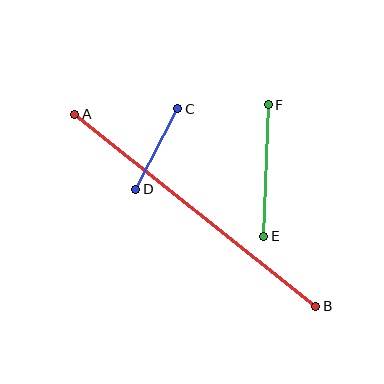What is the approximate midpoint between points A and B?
The midpoint is at approximately (195, 210) pixels.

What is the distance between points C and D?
The distance is approximately 91 pixels.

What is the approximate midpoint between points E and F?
The midpoint is at approximately (266, 171) pixels.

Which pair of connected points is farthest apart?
Points A and B are farthest apart.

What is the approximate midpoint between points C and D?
The midpoint is at approximately (157, 149) pixels.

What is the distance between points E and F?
The distance is approximately 132 pixels.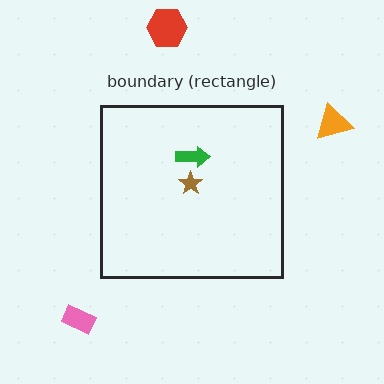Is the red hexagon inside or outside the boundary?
Outside.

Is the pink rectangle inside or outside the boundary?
Outside.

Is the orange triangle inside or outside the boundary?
Outside.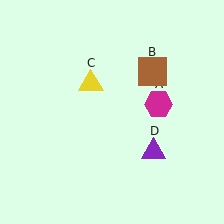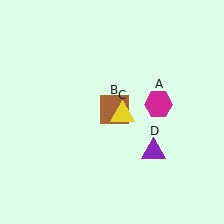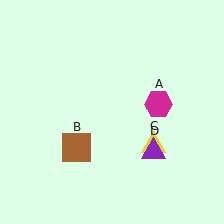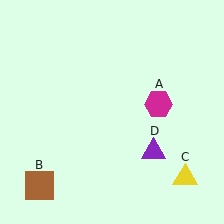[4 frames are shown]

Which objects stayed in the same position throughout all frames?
Magenta hexagon (object A) and purple triangle (object D) remained stationary.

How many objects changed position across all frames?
2 objects changed position: brown square (object B), yellow triangle (object C).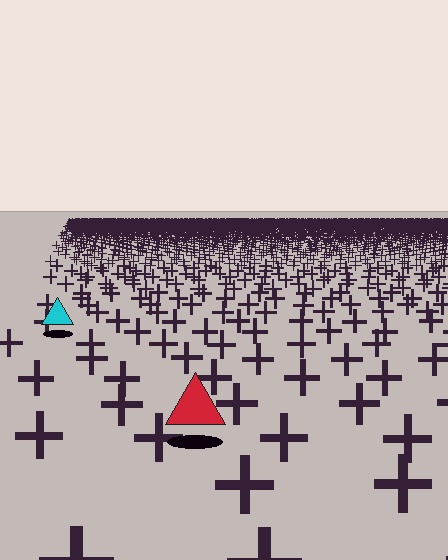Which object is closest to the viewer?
The red triangle is closest. The texture marks near it are larger and more spread out.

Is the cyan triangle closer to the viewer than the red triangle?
No. The red triangle is closer — you can tell from the texture gradient: the ground texture is coarser near it.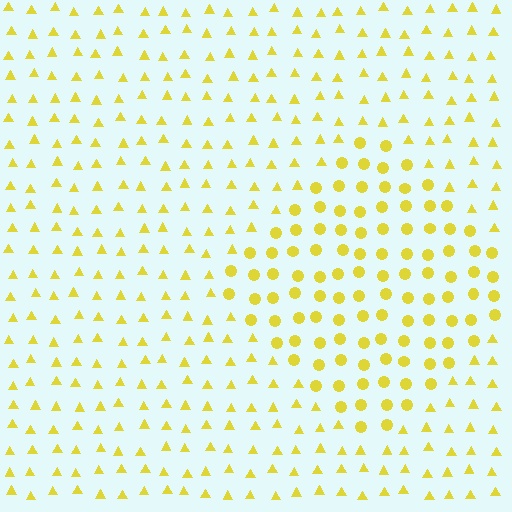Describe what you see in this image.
The image is filled with small yellow elements arranged in a uniform grid. A diamond-shaped region contains circles, while the surrounding area contains triangles. The boundary is defined purely by the change in element shape.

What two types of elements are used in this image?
The image uses circles inside the diamond region and triangles outside it.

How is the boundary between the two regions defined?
The boundary is defined by a change in element shape: circles inside vs. triangles outside. All elements share the same color and spacing.